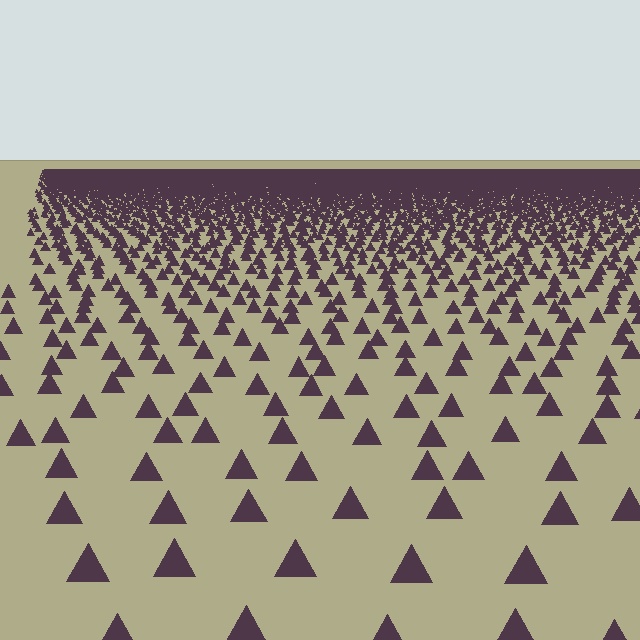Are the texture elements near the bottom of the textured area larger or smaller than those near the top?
Larger. Near the bottom, elements are closer to the viewer and appear at a bigger on-screen size.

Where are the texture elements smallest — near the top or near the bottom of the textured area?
Near the top.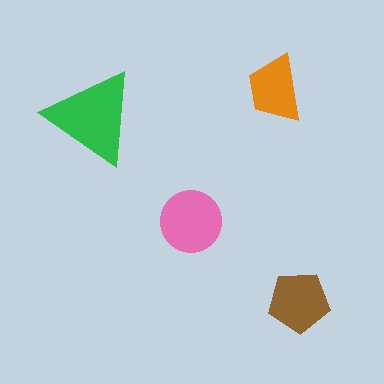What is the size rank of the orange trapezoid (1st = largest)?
4th.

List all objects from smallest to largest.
The orange trapezoid, the brown pentagon, the pink circle, the green triangle.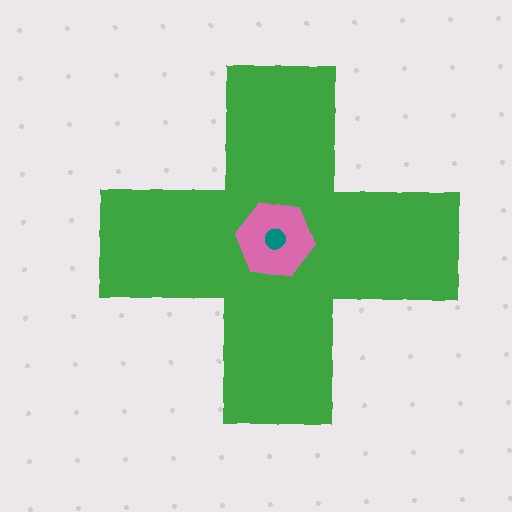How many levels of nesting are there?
3.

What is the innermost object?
The teal circle.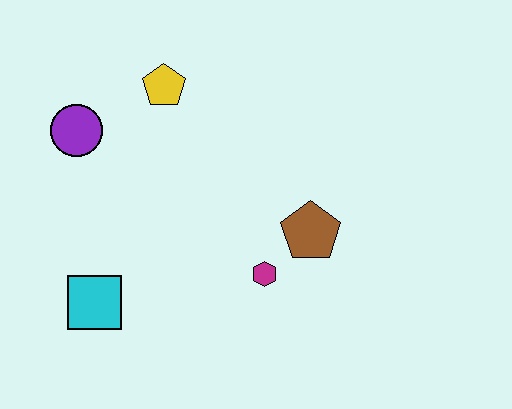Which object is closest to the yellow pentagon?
The purple circle is closest to the yellow pentagon.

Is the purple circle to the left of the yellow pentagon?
Yes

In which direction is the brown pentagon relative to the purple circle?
The brown pentagon is to the right of the purple circle.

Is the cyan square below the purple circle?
Yes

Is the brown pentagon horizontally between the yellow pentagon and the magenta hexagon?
No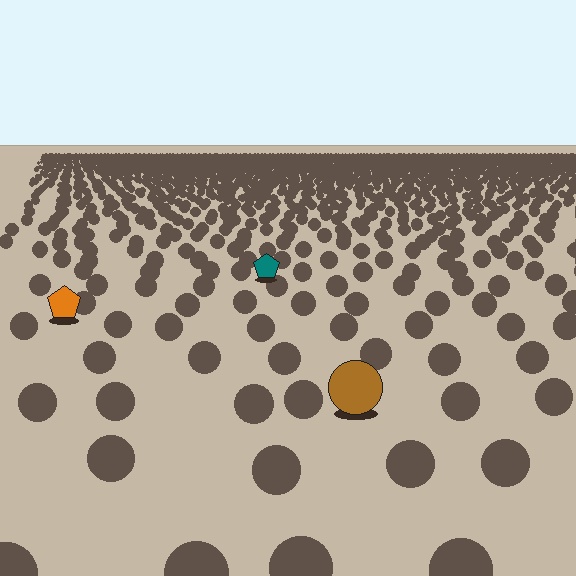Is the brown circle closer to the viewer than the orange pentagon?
Yes. The brown circle is closer — you can tell from the texture gradient: the ground texture is coarser near it.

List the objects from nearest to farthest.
From nearest to farthest: the brown circle, the orange pentagon, the teal pentagon.